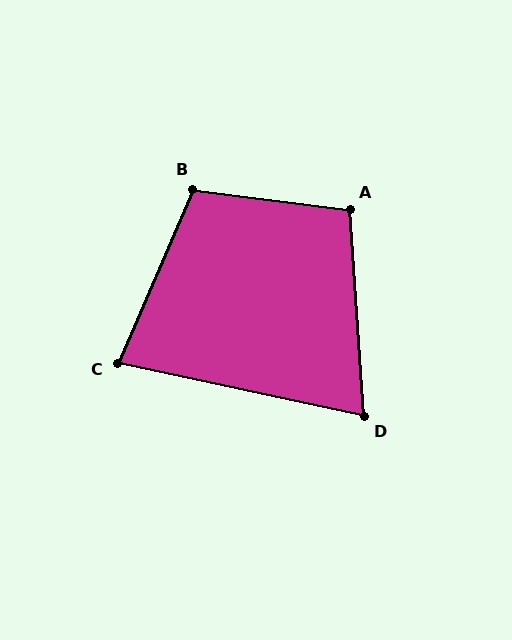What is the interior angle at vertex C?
Approximately 79 degrees (acute).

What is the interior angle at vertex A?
Approximately 101 degrees (obtuse).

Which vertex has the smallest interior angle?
D, at approximately 74 degrees.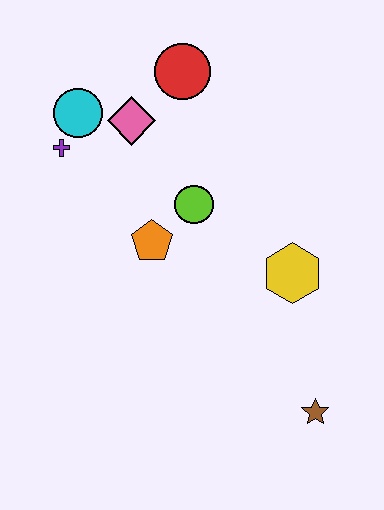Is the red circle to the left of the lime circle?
Yes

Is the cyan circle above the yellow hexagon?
Yes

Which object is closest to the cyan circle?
The purple cross is closest to the cyan circle.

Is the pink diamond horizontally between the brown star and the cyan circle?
Yes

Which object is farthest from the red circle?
The brown star is farthest from the red circle.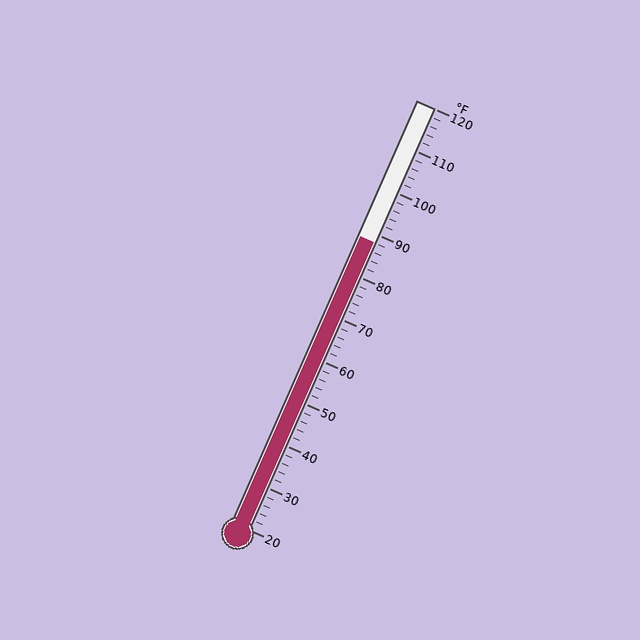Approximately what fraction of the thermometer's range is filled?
The thermometer is filled to approximately 70% of its range.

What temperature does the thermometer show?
The thermometer shows approximately 88°F.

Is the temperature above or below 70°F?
The temperature is above 70°F.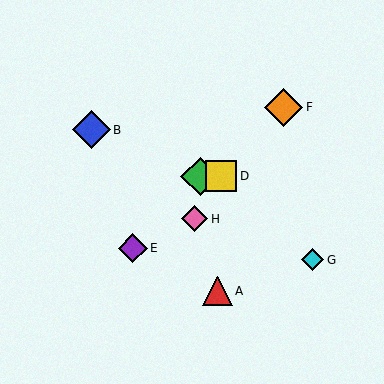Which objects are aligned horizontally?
Objects C, D are aligned horizontally.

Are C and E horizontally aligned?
No, C is at y≈176 and E is at y≈248.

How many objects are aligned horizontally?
2 objects (C, D) are aligned horizontally.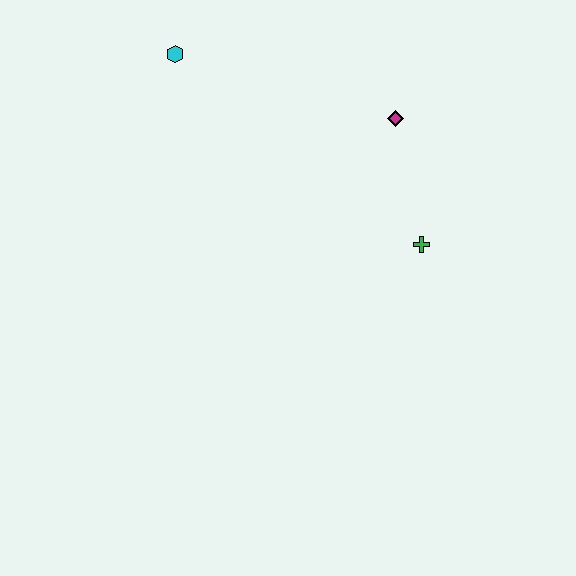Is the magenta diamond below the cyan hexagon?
Yes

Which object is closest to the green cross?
The magenta diamond is closest to the green cross.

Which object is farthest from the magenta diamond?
The cyan hexagon is farthest from the magenta diamond.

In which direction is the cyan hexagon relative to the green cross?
The cyan hexagon is to the left of the green cross.